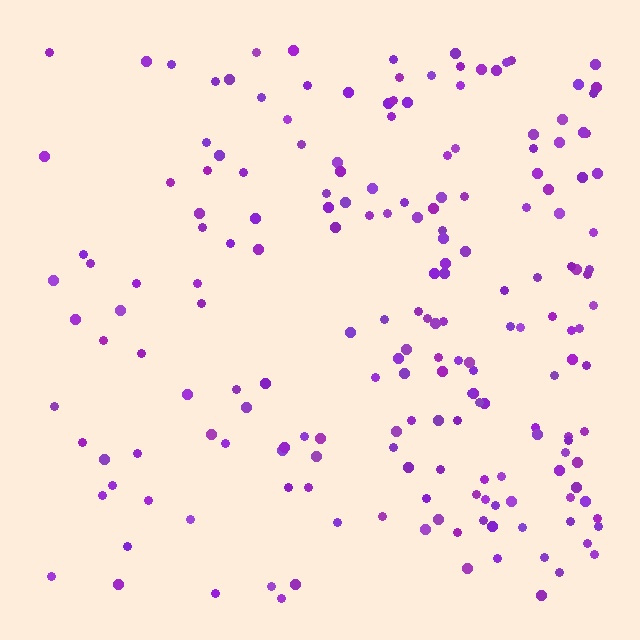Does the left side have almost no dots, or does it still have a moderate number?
Still a moderate number, just noticeably fewer than the right.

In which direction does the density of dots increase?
From left to right, with the right side densest.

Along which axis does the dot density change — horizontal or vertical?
Horizontal.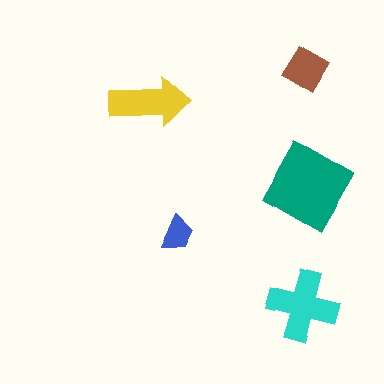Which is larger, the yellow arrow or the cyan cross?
The cyan cross.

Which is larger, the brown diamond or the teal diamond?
The teal diamond.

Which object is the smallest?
The blue trapezoid.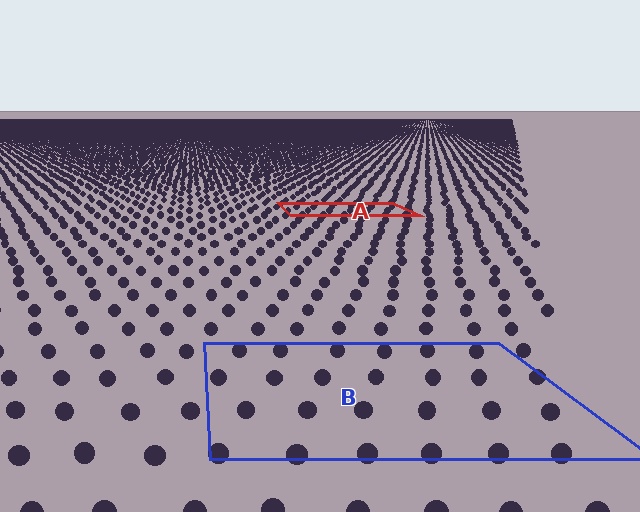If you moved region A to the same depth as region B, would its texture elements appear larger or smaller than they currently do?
They would appear larger. At a closer depth, the same texture elements are projected at a bigger on-screen size.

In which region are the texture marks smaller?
The texture marks are smaller in region A, because it is farther away.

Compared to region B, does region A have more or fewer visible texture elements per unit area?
Region A has more texture elements per unit area — they are packed more densely because it is farther away.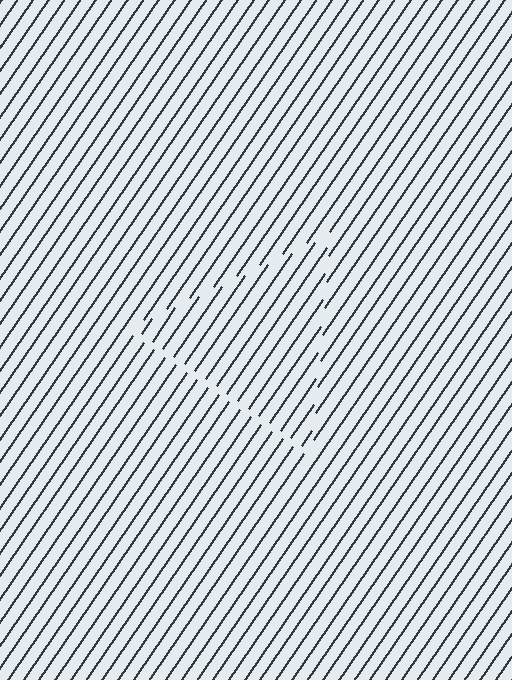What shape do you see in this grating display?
An illusory triangle. The interior of the shape contains the same grating, shifted by half a period — the contour is defined by the phase discontinuity where line-ends from the inner and outer gratings abut.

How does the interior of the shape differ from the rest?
The interior of the shape contains the same grating, shifted by half a period — the contour is defined by the phase discontinuity where line-ends from the inner and outer gratings abut.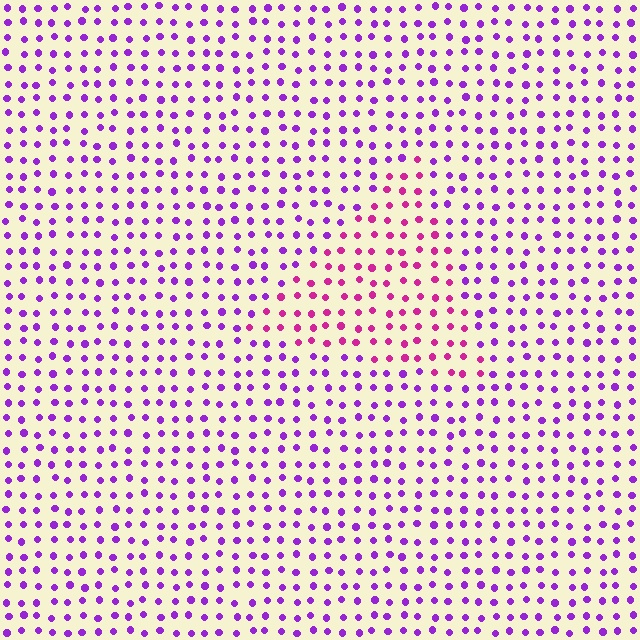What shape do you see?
I see a triangle.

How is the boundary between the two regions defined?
The boundary is defined purely by a slight shift in hue (about 40 degrees). Spacing, size, and orientation are identical on both sides.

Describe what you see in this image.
The image is filled with small purple elements in a uniform arrangement. A triangle-shaped region is visible where the elements are tinted to a slightly different hue, forming a subtle color boundary.